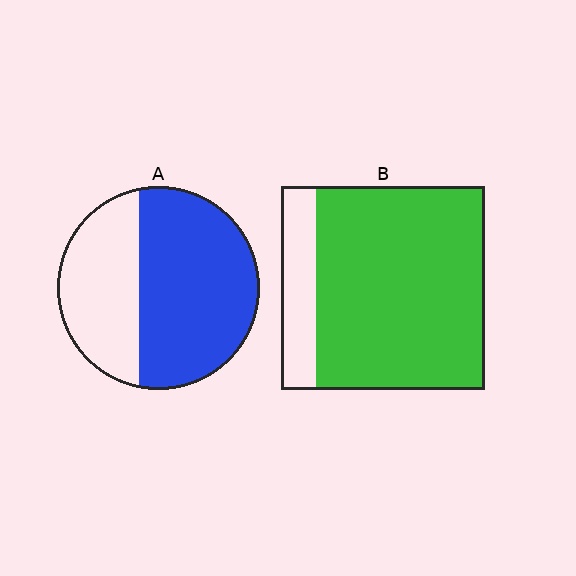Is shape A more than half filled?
Yes.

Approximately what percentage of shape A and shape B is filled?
A is approximately 60% and B is approximately 85%.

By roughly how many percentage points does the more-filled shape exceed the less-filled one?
By roughly 20 percentage points (B over A).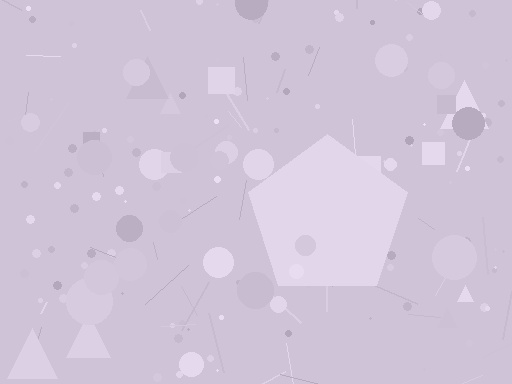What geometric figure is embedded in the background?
A pentagon is embedded in the background.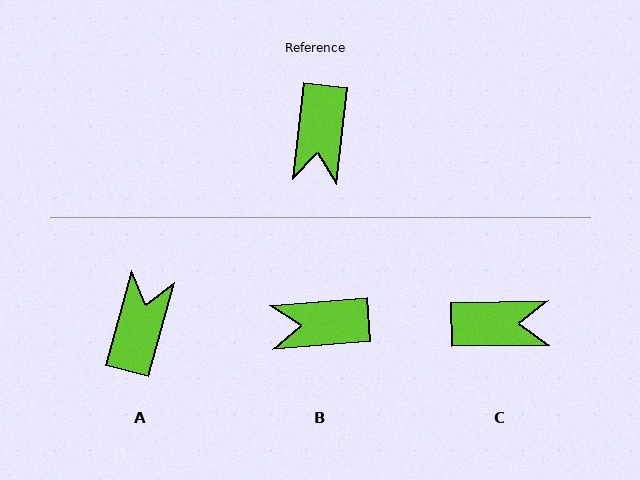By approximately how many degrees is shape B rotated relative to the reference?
Approximately 79 degrees clockwise.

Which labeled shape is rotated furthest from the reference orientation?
A, about 171 degrees away.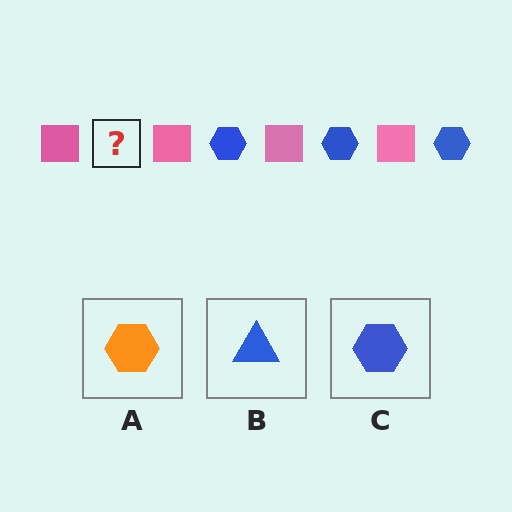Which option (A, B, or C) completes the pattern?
C.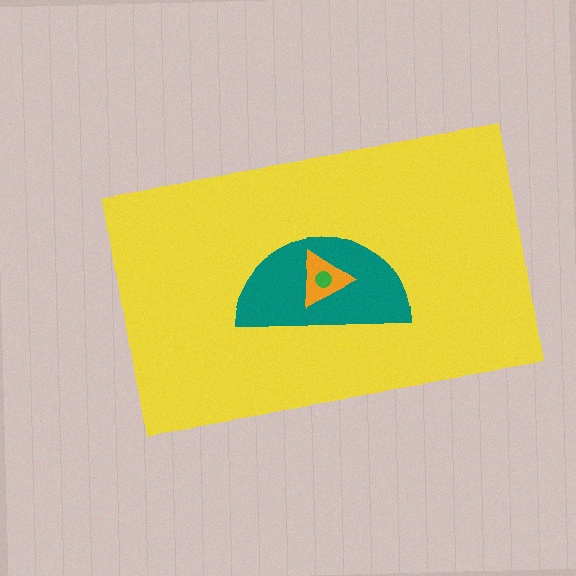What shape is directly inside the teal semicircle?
The orange triangle.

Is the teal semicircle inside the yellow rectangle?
Yes.